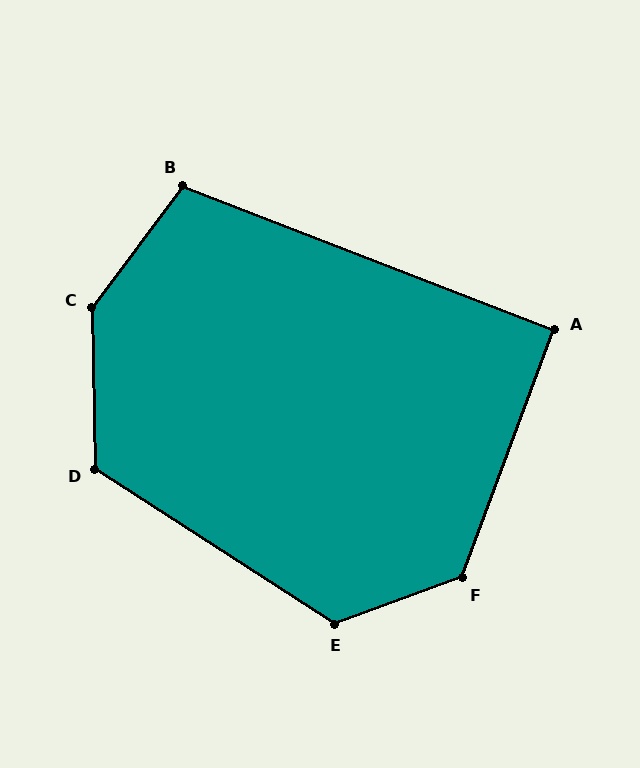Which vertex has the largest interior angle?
C, at approximately 142 degrees.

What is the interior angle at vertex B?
Approximately 106 degrees (obtuse).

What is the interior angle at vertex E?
Approximately 127 degrees (obtuse).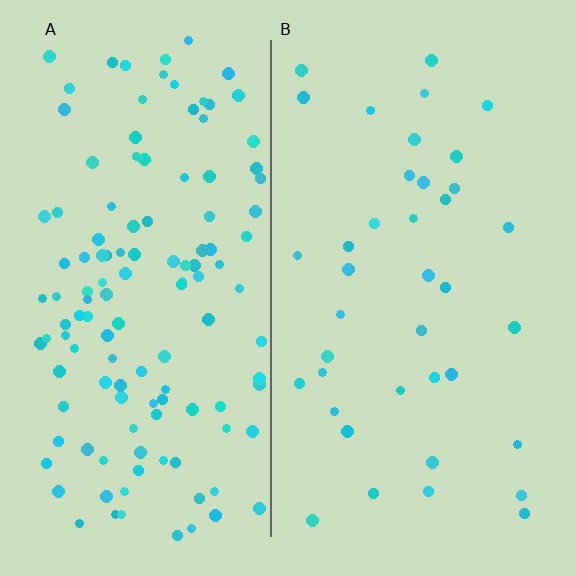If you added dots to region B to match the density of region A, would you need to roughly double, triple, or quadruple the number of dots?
Approximately triple.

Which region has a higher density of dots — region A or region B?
A (the left).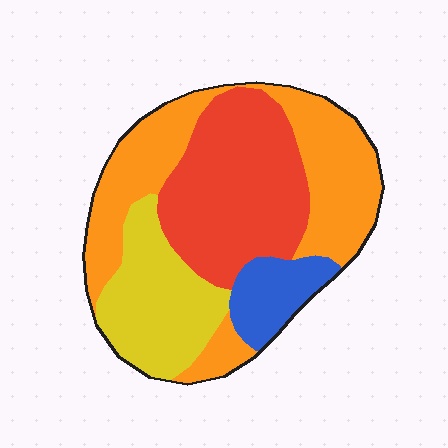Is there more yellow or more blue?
Yellow.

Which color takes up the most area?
Orange, at roughly 35%.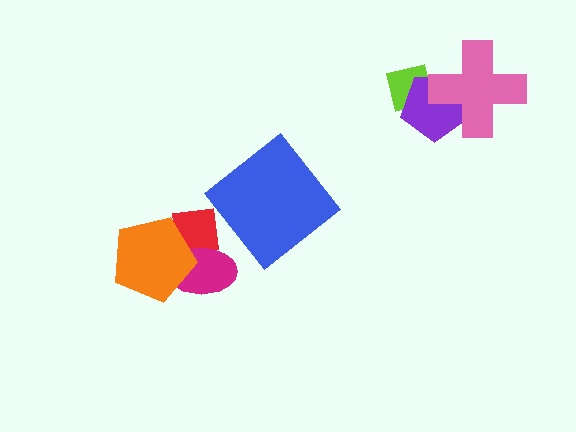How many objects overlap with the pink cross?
2 objects overlap with the pink cross.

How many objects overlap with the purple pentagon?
2 objects overlap with the purple pentagon.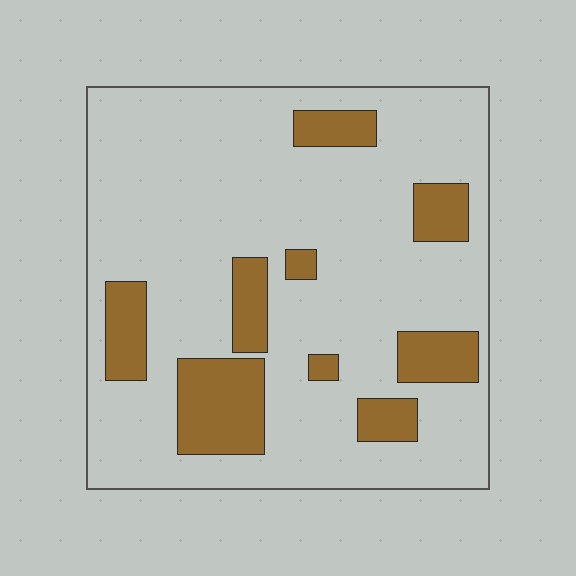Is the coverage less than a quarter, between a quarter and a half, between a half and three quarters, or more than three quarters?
Less than a quarter.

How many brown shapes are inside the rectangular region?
9.